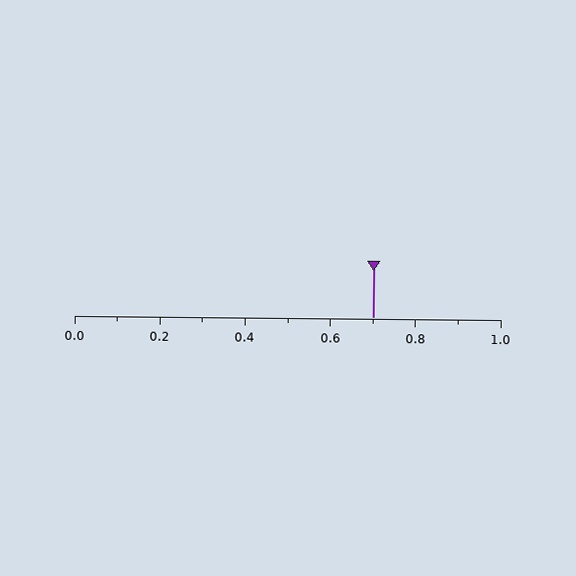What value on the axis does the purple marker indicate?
The marker indicates approximately 0.7.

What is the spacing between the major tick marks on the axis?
The major ticks are spaced 0.2 apart.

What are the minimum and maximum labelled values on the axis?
The axis runs from 0.0 to 1.0.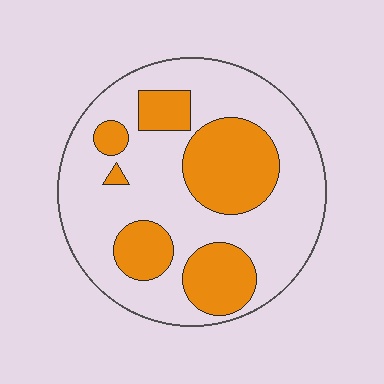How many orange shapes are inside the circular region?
6.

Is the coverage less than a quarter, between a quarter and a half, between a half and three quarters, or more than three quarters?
Between a quarter and a half.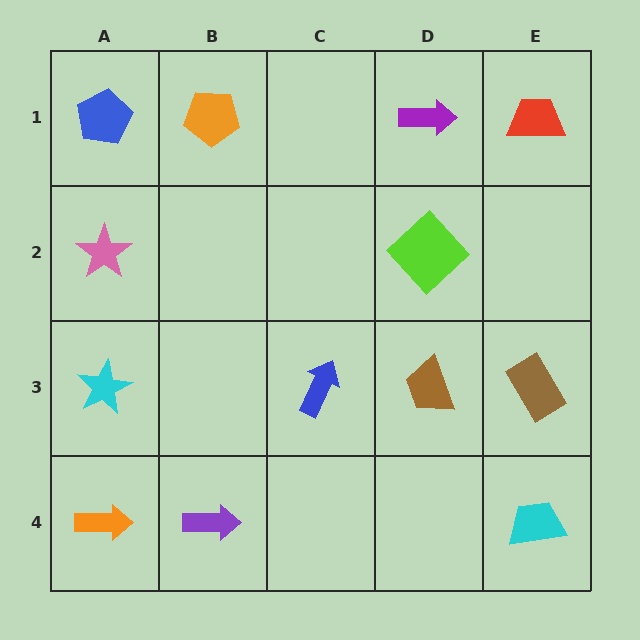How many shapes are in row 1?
4 shapes.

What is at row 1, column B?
An orange pentagon.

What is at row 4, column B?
A purple arrow.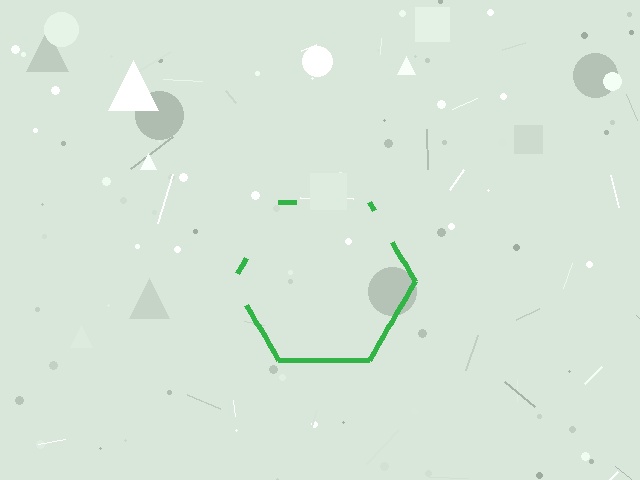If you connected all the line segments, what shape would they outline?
They would outline a hexagon.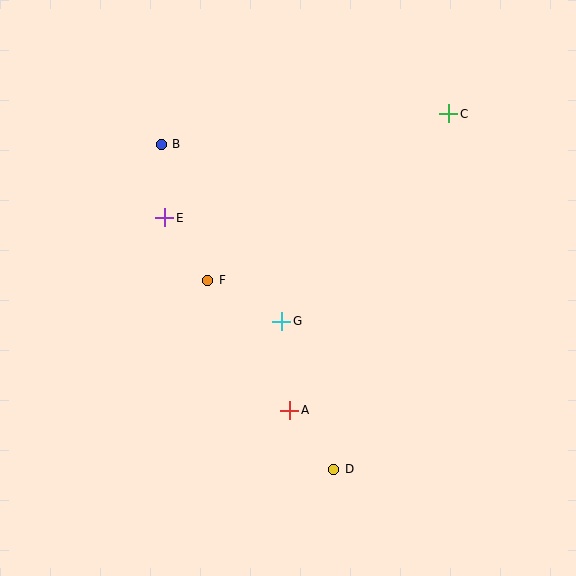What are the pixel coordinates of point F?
Point F is at (208, 280).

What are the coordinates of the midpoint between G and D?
The midpoint between G and D is at (308, 395).